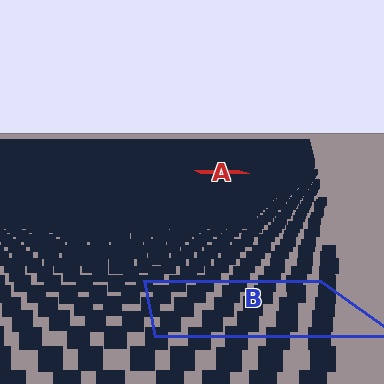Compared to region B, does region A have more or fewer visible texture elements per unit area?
Region A has more texture elements per unit area — they are packed more densely because it is farther away.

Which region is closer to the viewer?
Region B is closer. The texture elements there are larger and more spread out.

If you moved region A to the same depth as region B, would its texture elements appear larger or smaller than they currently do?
They would appear larger. At a closer depth, the same texture elements are projected at a bigger on-screen size.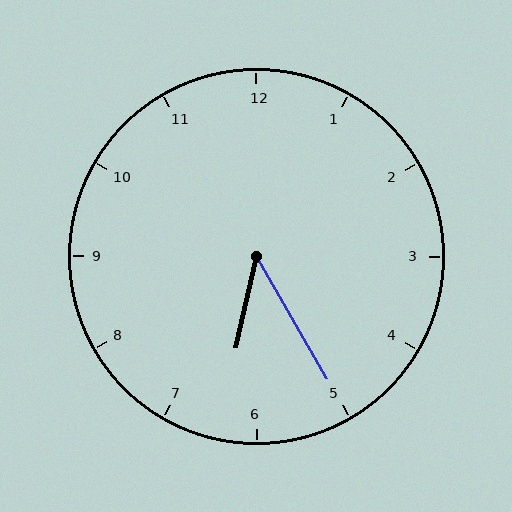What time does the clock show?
6:25.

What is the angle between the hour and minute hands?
Approximately 42 degrees.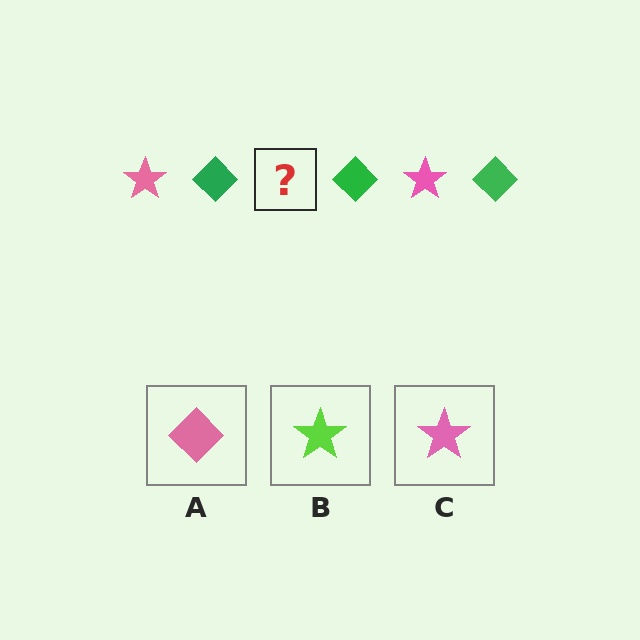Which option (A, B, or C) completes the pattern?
C.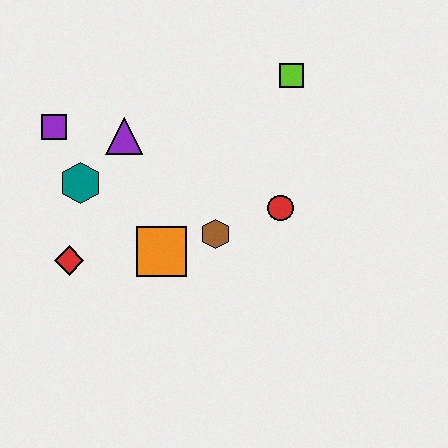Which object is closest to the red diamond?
The teal hexagon is closest to the red diamond.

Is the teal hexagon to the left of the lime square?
Yes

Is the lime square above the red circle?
Yes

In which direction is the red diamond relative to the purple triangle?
The red diamond is below the purple triangle.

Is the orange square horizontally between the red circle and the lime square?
No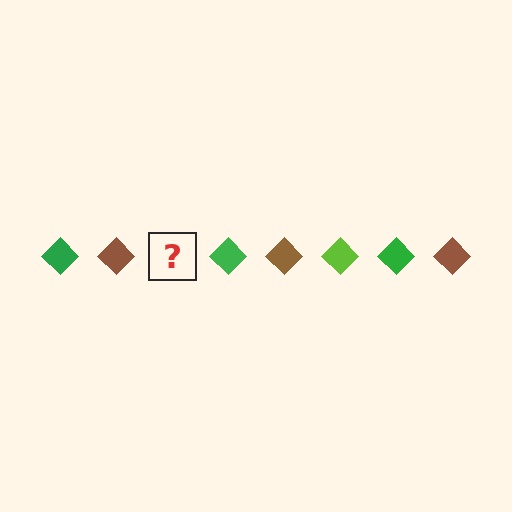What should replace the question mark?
The question mark should be replaced with a lime diamond.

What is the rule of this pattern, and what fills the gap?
The rule is that the pattern cycles through green, brown, lime diamonds. The gap should be filled with a lime diamond.